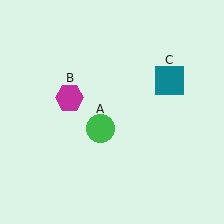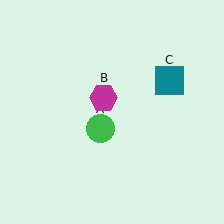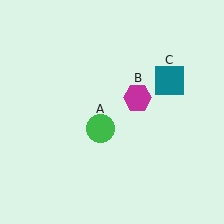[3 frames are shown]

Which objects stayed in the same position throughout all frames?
Green circle (object A) and teal square (object C) remained stationary.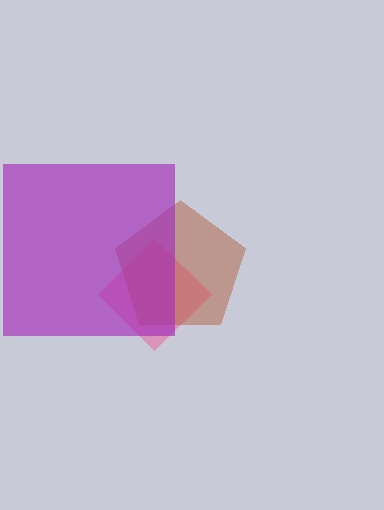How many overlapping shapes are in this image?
There are 3 overlapping shapes in the image.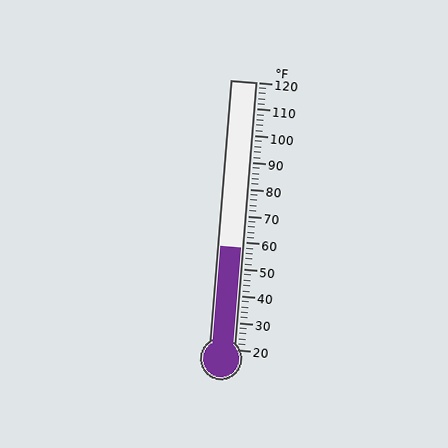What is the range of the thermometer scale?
The thermometer scale ranges from 20°F to 120°F.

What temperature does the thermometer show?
The thermometer shows approximately 58°F.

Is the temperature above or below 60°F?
The temperature is below 60°F.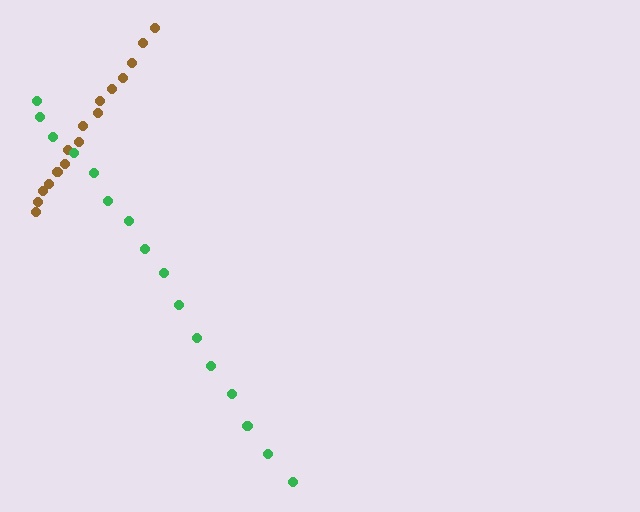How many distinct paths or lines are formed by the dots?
There are 2 distinct paths.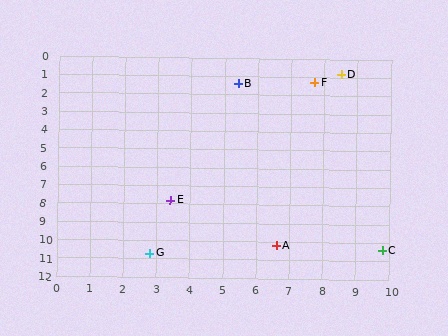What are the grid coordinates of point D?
Point D is at approximately (8.5, 0.8).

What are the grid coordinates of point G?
Point G is at approximately (2.8, 10.7).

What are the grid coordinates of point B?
Point B is at approximately (5.4, 1.4).